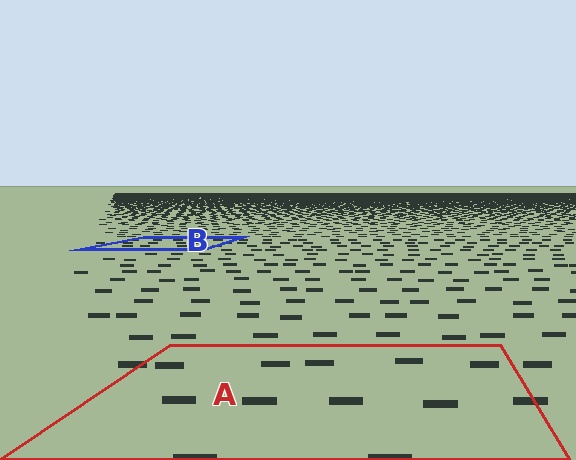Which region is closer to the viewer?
Region A is closer. The texture elements there are larger and more spread out.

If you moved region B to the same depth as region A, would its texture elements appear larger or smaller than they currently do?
They would appear larger. At a closer depth, the same texture elements are projected at a bigger on-screen size.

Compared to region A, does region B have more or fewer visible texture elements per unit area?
Region B has more texture elements per unit area — they are packed more densely because it is farther away.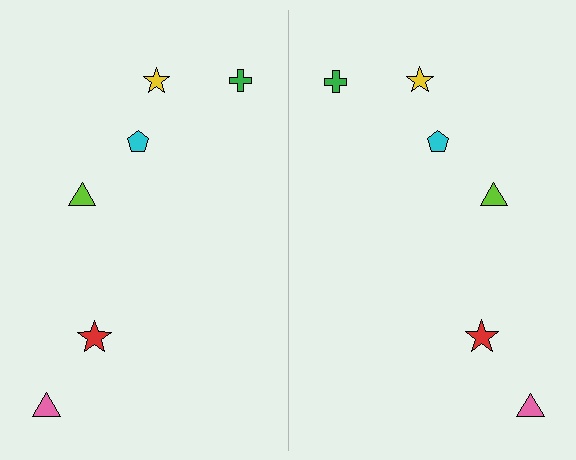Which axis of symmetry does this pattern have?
The pattern has a vertical axis of symmetry running through the center of the image.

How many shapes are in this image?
There are 12 shapes in this image.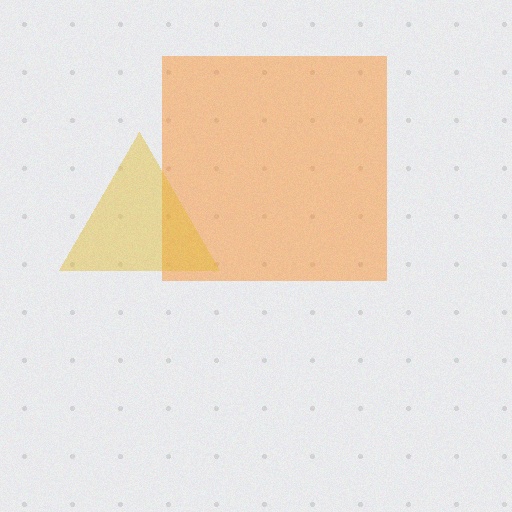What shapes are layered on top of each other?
The layered shapes are: an orange square, a yellow triangle.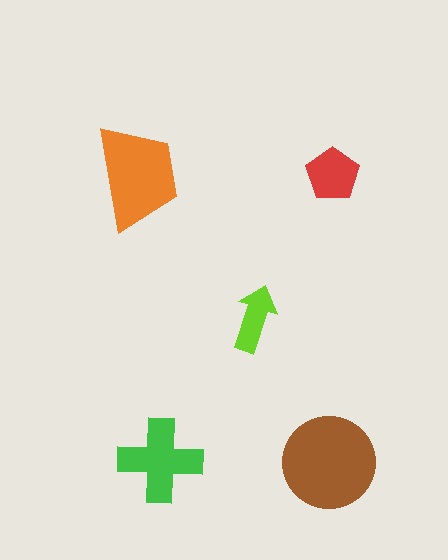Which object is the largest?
The brown circle.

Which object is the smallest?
The lime arrow.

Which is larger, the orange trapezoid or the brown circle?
The brown circle.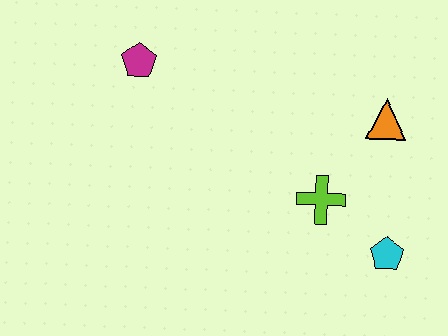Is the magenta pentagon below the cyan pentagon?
No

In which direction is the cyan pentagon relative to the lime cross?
The cyan pentagon is to the right of the lime cross.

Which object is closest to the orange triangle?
The lime cross is closest to the orange triangle.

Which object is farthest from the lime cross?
The magenta pentagon is farthest from the lime cross.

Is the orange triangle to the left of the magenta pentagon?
No